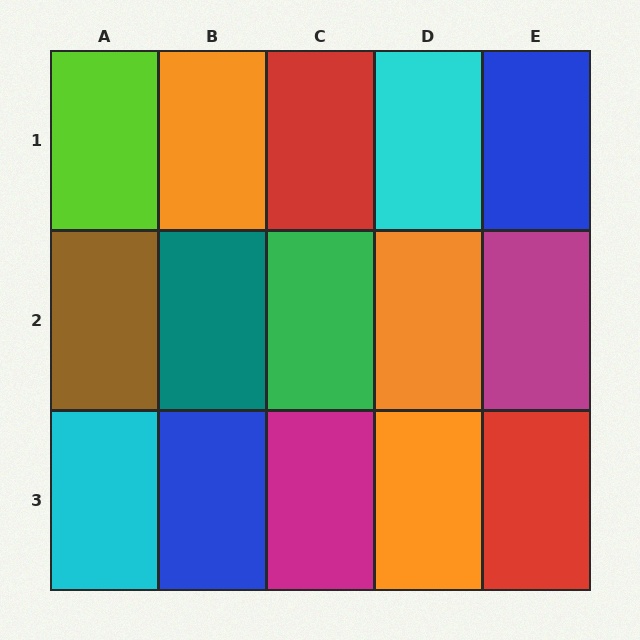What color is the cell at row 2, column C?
Green.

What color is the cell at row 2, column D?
Orange.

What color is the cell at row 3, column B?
Blue.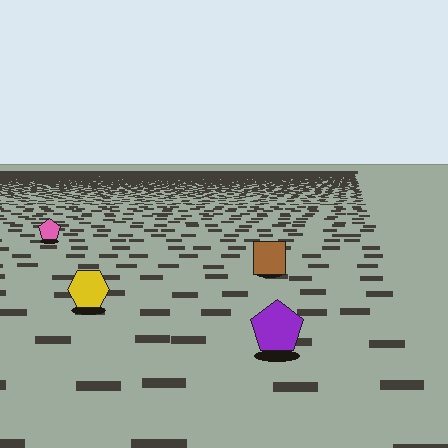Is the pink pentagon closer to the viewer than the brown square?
No. The brown square is closer — you can tell from the texture gradient: the ground texture is coarser near it.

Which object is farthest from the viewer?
The pink pentagon is farthest from the viewer. It appears smaller and the ground texture around it is denser.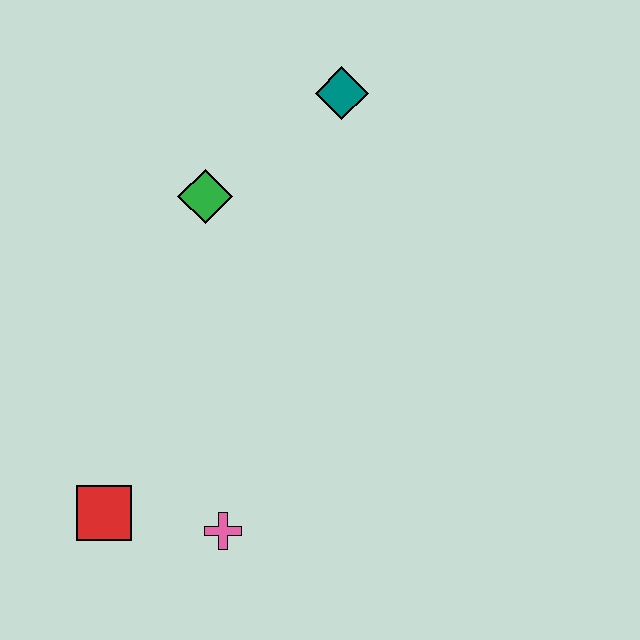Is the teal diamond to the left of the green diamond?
No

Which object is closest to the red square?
The pink cross is closest to the red square.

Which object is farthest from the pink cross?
The teal diamond is farthest from the pink cross.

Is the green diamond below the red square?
No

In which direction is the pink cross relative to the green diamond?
The pink cross is below the green diamond.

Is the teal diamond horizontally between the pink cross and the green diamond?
No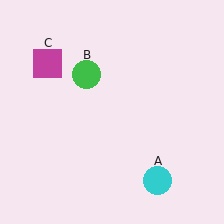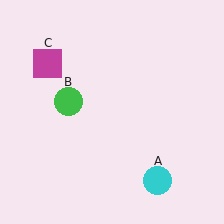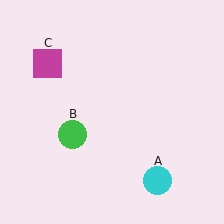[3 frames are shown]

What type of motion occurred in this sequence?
The green circle (object B) rotated counterclockwise around the center of the scene.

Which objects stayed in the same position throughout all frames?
Cyan circle (object A) and magenta square (object C) remained stationary.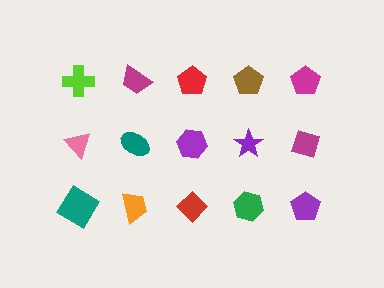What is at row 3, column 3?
A red diamond.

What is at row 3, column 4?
A green hexagon.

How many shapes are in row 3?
5 shapes.